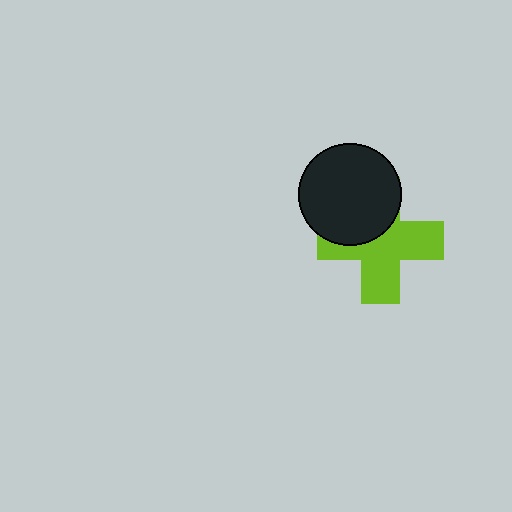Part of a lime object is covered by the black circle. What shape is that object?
It is a cross.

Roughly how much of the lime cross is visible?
About half of it is visible (roughly 62%).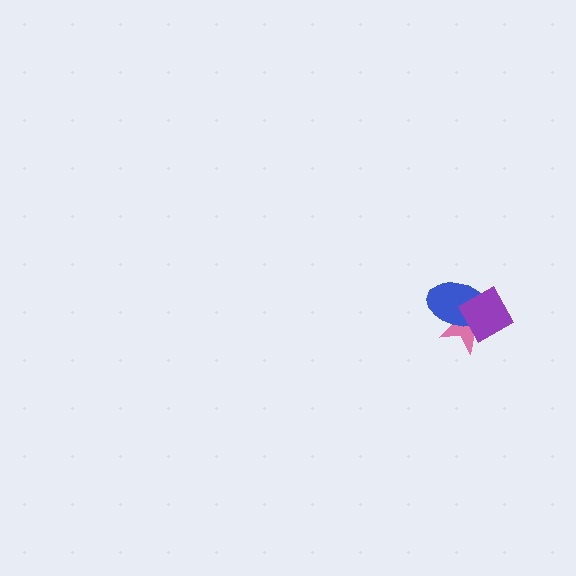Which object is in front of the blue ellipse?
The purple diamond is in front of the blue ellipse.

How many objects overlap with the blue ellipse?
2 objects overlap with the blue ellipse.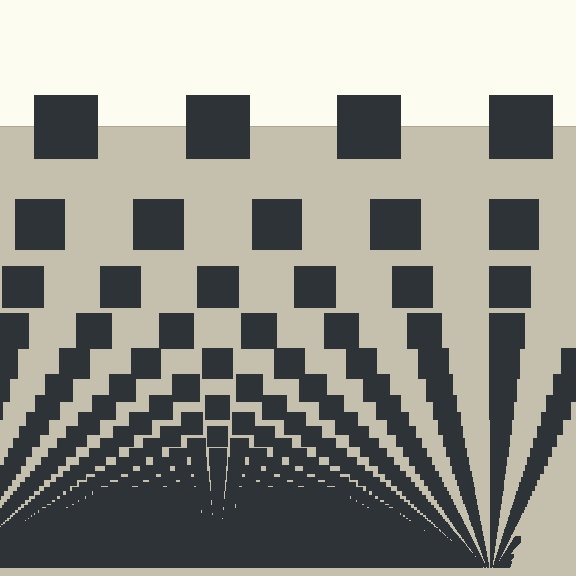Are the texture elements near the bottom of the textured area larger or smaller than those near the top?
Smaller. The gradient is inverted — elements near the bottom are smaller and denser.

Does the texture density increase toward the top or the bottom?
Density increases toward the bottom.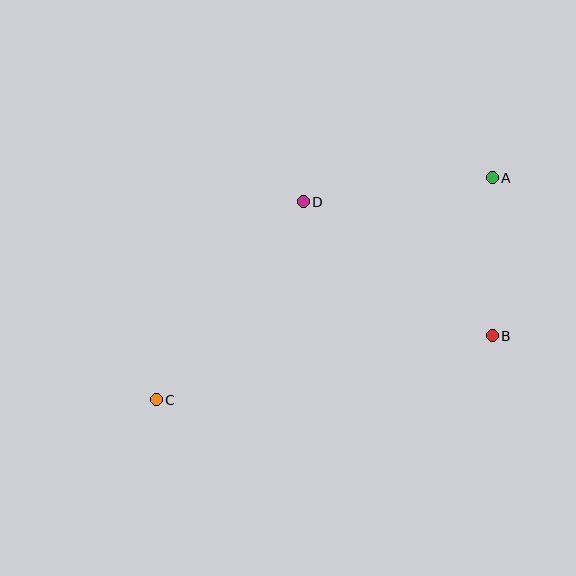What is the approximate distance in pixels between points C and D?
The distance between C and D is approximately 247 pixels.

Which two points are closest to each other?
Points A and B are closest to each other.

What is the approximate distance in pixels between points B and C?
The distance between B and C is approximately 342 pixels.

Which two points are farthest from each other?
Points A and C are farthest from each other.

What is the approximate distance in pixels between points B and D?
The distance between B and D is approximately 232 pixels.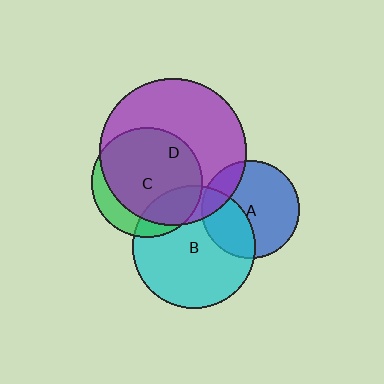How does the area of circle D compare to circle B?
Approximately 1.4 times.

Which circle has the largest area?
Circle D (purple).